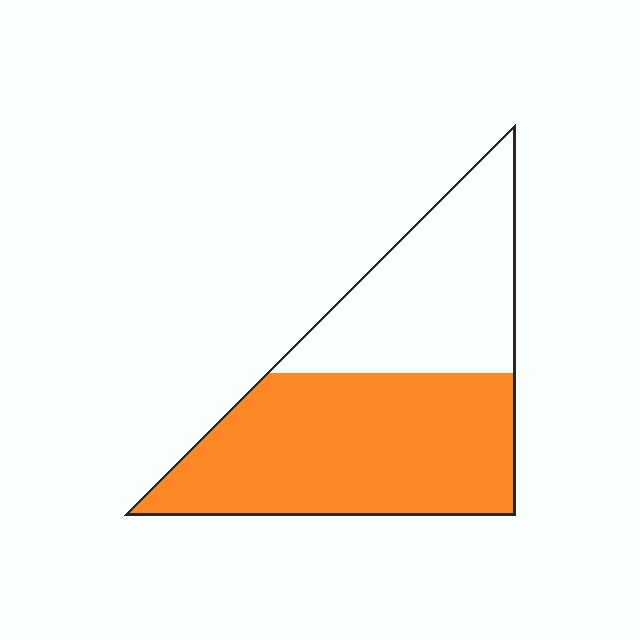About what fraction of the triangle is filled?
About three fifths (3/5).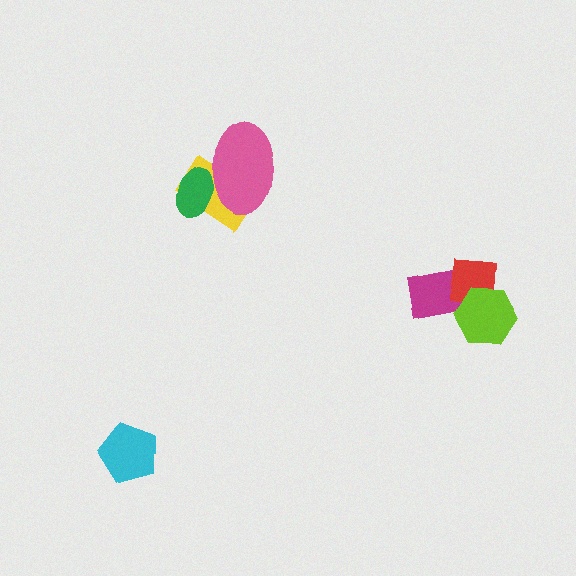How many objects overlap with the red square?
2 objects overlap with the red square.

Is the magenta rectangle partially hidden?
Yes, it is partially covered by another shape.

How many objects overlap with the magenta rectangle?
2 objects overlap with the magenta rectangle.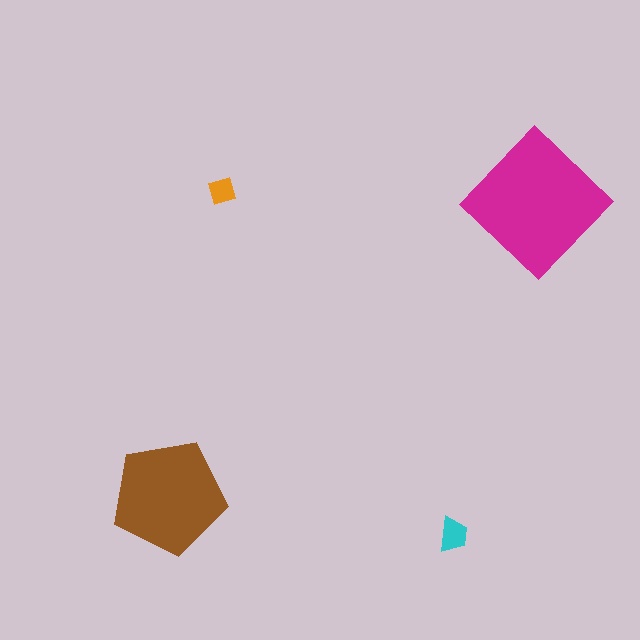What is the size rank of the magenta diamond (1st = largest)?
1st.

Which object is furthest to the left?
The brown pentagon is leftmost.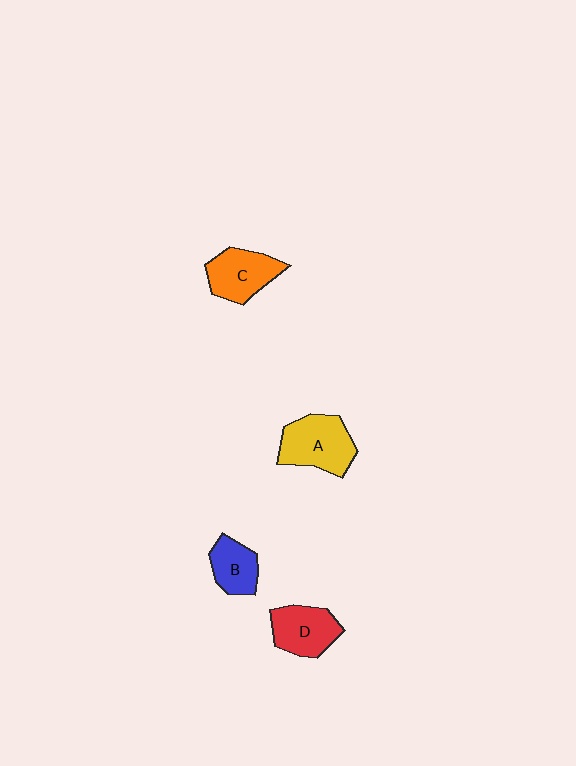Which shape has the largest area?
Shape A (yellow).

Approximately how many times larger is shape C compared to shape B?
Approximately 1.4 times.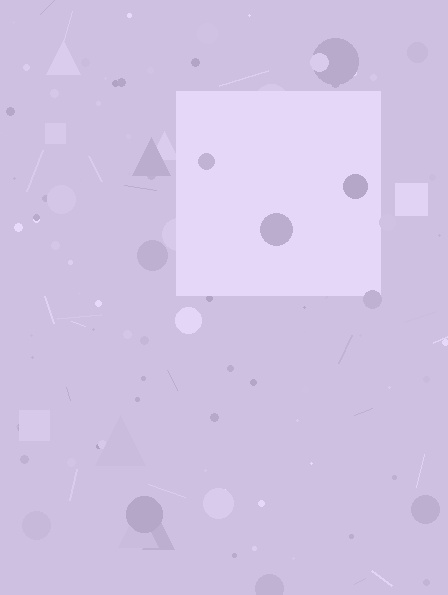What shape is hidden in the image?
A square is hidden in the image.